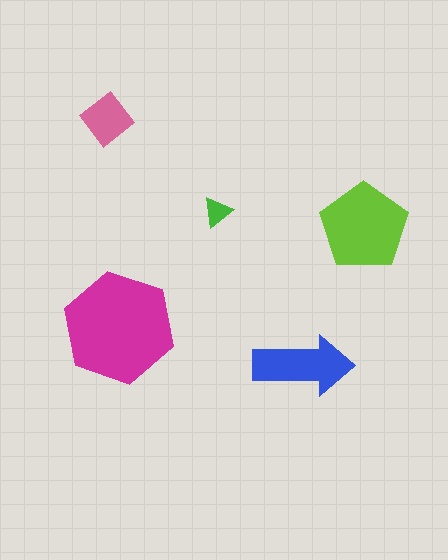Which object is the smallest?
The green triangle.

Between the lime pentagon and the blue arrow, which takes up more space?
The lime pentagon.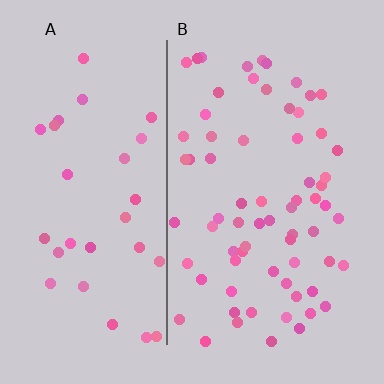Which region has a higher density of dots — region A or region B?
B (the right).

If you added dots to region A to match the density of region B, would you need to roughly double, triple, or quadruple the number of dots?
Approximately double.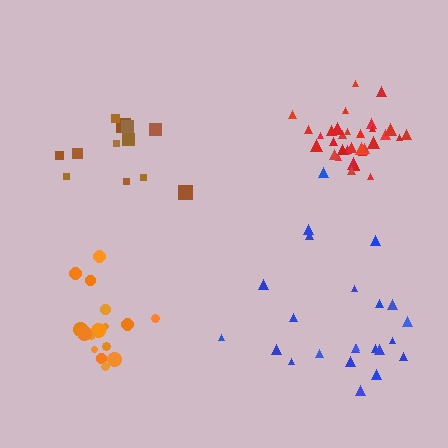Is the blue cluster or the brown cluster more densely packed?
Brown.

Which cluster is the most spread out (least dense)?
Blue.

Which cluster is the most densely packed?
Red.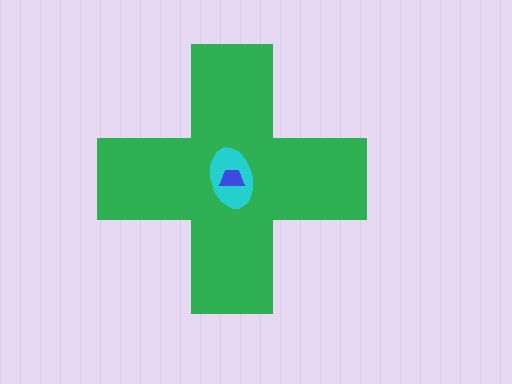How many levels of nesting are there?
3.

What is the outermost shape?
The green cross.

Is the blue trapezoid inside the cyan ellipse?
Yes.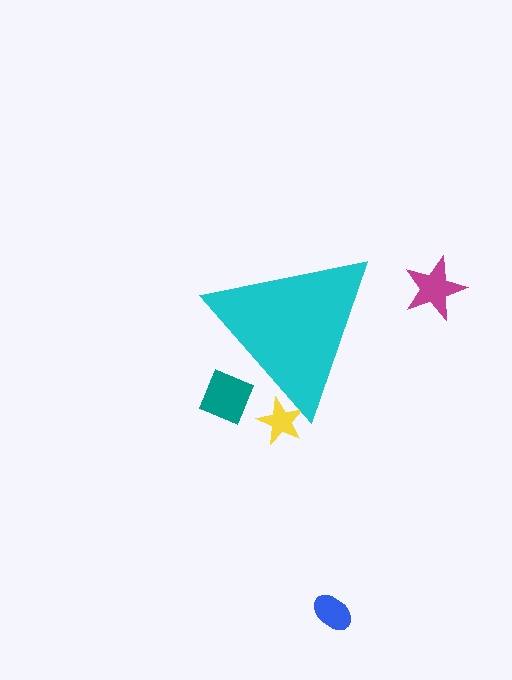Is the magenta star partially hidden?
No, the magenta star is fully visible.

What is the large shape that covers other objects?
A cyan triangle.